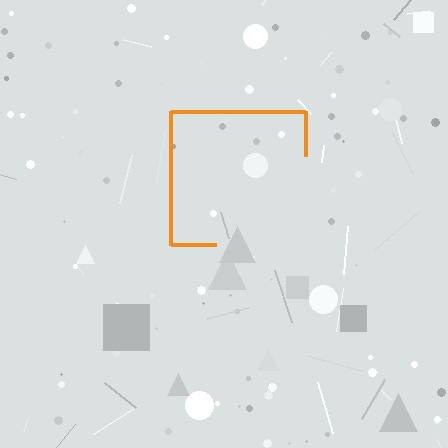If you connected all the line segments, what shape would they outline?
They would outline a square.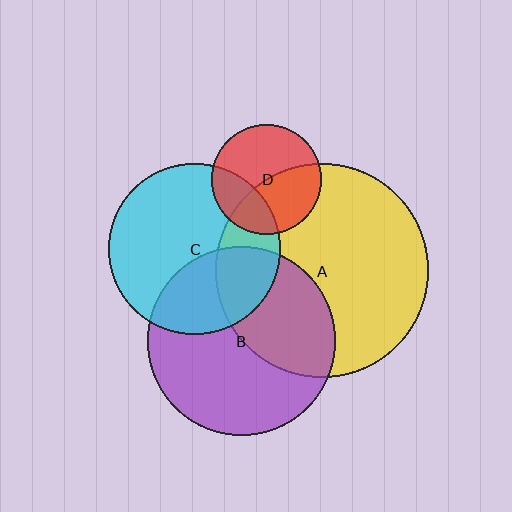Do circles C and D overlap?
Yes.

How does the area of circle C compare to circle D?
Approximately 2.4 times.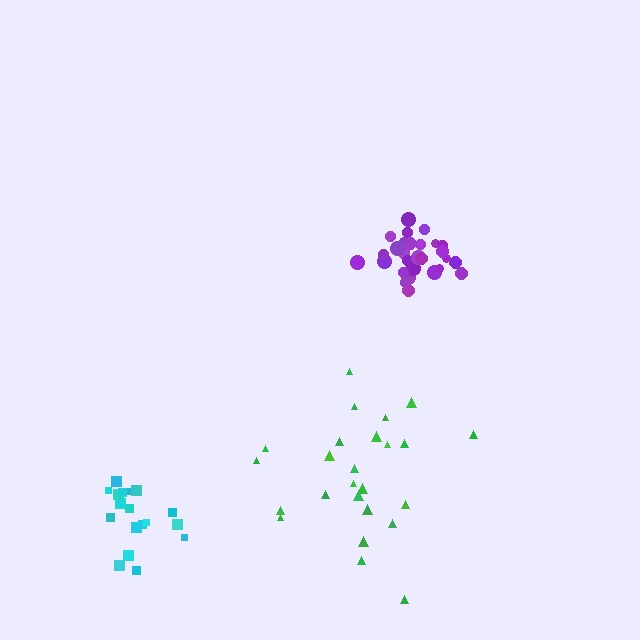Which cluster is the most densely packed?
Purple.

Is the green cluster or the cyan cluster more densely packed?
Cyan.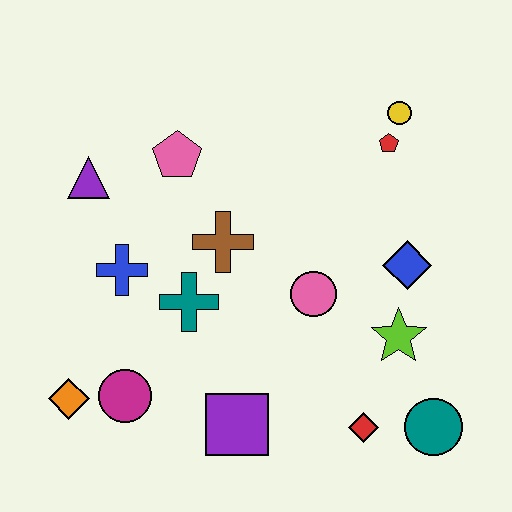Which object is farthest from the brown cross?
The teal circle is farthest from the brown cross.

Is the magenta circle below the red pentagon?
Yes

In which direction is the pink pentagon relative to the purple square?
The pink pentagon is above the purple square.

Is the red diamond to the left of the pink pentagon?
No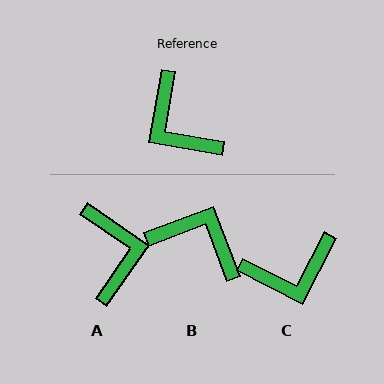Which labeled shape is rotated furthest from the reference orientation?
A, about 156 degrees away.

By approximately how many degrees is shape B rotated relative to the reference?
Approximately 149 degrees clockwise.